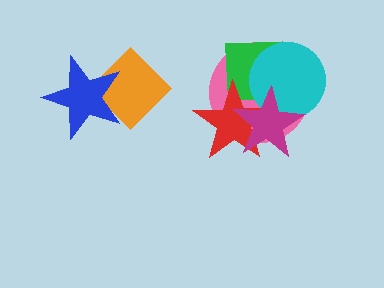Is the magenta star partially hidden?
No, no other shape covers it.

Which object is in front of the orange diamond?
The blue star is in front of the orange diamond.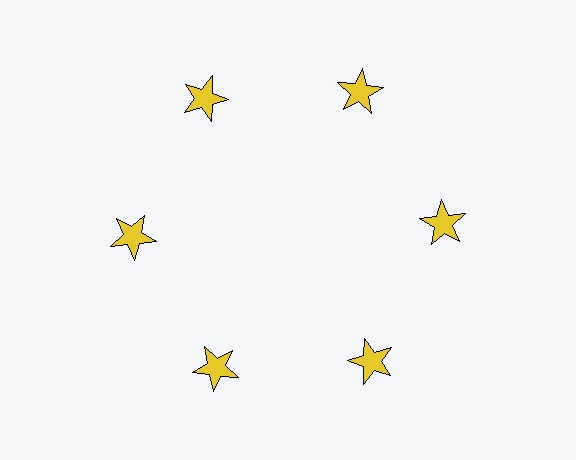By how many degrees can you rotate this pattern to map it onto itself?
The pattern maps onto itself every 60 degrees of rotation.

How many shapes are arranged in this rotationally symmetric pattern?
There are 6 shapes, arranged in 6 groups of 1.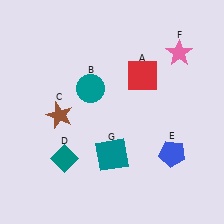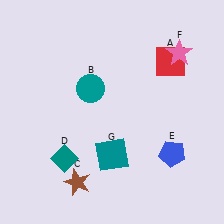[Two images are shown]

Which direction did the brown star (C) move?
The brown star (C) moved down.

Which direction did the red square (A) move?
The red square (A) moved right.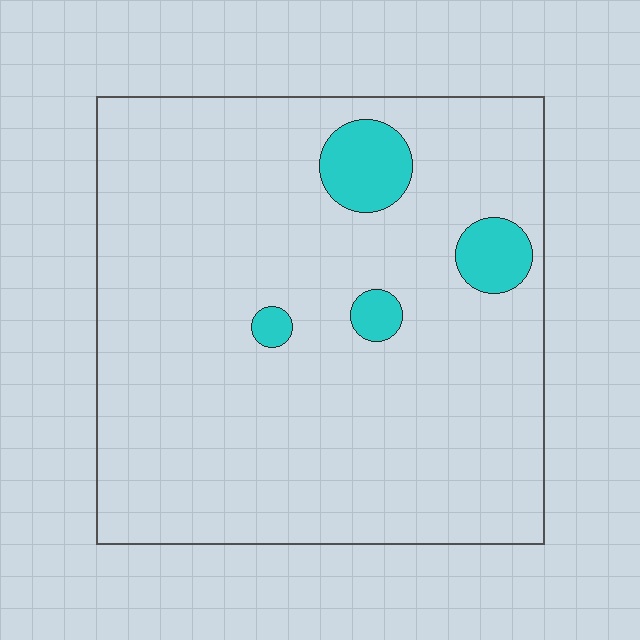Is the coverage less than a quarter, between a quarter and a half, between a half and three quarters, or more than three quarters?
Less than a quarter.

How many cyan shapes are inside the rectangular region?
4.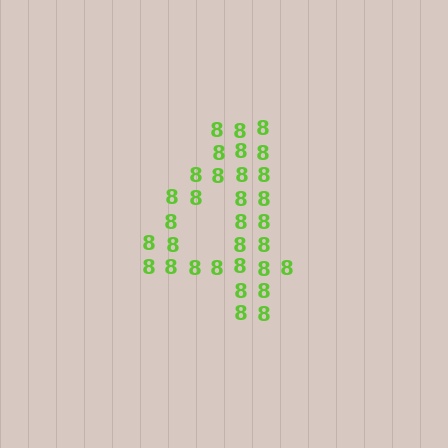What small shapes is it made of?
It is made of small digit 8's.